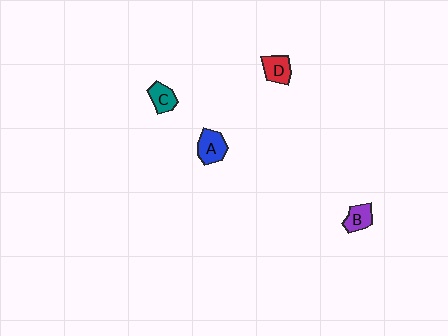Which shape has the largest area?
Shape A (blue).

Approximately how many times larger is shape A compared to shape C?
Approximately 1.3 times.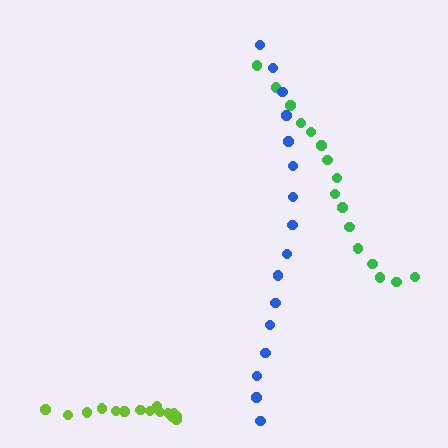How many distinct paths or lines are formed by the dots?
There are 3 distinct paths.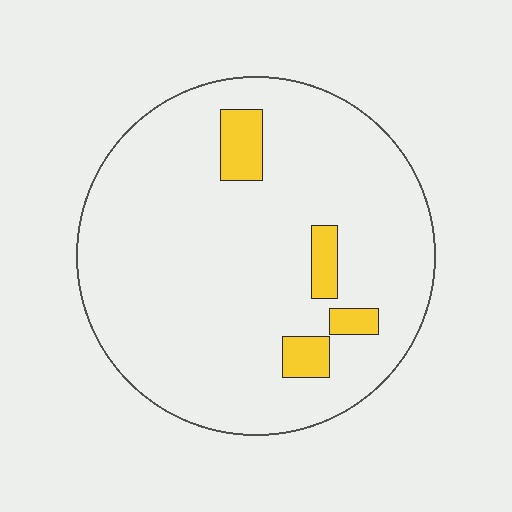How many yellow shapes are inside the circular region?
4.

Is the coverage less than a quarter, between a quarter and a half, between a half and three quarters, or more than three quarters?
Less than a quarter.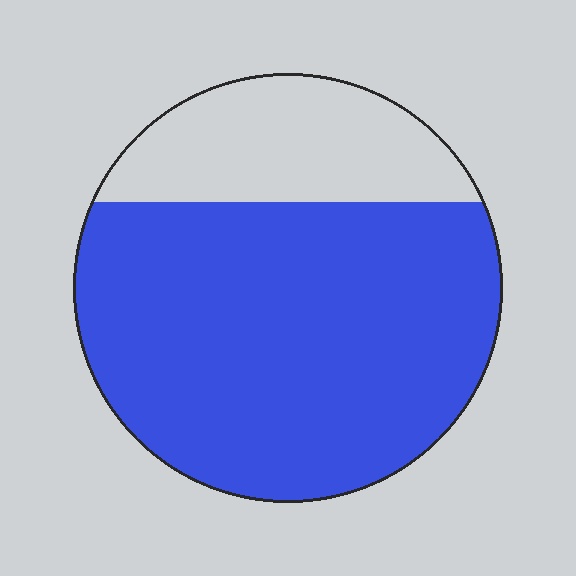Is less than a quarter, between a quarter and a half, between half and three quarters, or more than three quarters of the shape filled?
Between half and three quarters.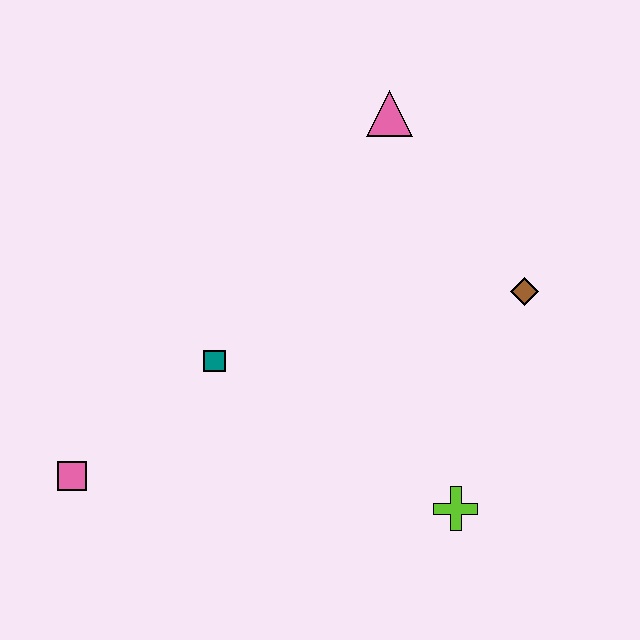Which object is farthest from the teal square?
The brown diamond is farthest from the teal square.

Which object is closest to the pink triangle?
The brown diamond is closest to the pink triangle.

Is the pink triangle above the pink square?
Yes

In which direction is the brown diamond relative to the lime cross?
The brown diamond is above the lime cross.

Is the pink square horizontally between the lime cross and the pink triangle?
No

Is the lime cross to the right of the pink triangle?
Yes